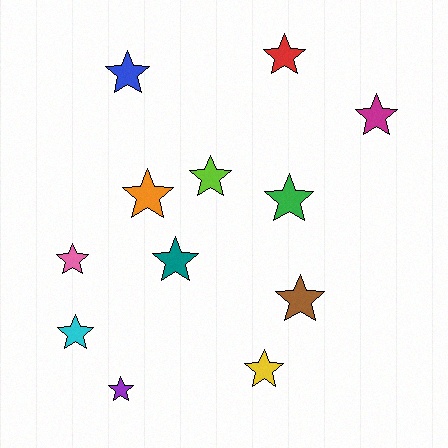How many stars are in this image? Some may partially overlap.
There are 12 stars.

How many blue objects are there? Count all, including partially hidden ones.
There is 1 blue object.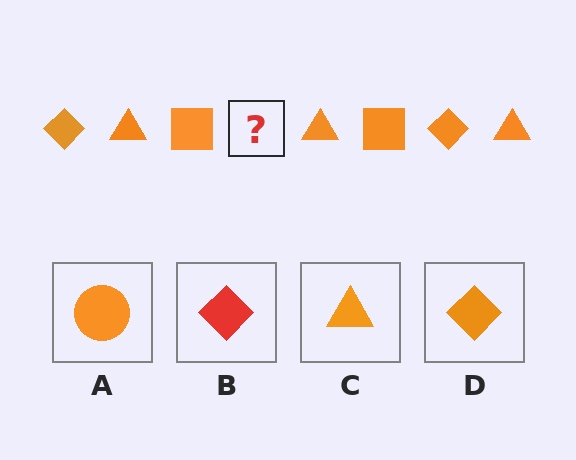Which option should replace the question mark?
Option D.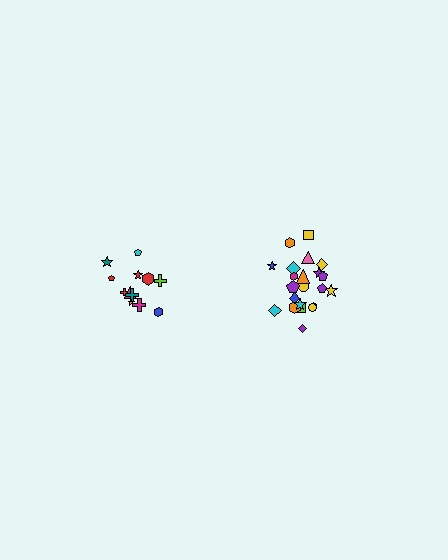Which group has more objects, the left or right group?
The right group.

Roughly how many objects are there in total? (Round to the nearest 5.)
Roughly 35 objects in total.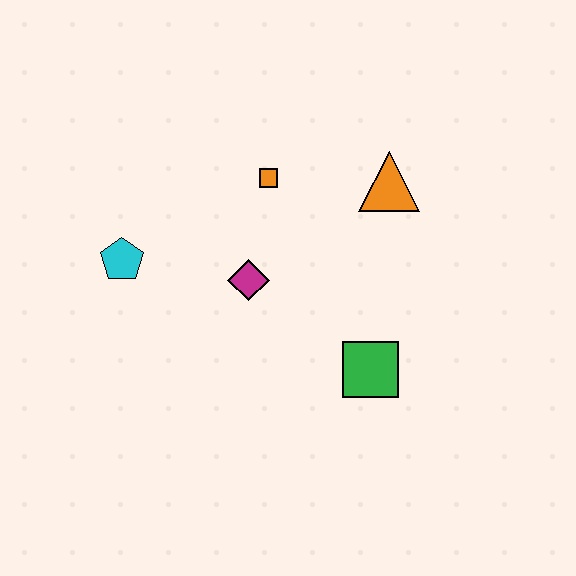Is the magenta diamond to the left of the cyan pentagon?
No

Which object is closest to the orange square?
The magenta diamond is closest to the orange square.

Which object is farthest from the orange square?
The green square is farthest from the orange square.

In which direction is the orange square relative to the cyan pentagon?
The orange square is to the right of the cyan pentagon.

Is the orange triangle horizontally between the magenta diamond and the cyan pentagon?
No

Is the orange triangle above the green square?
Yes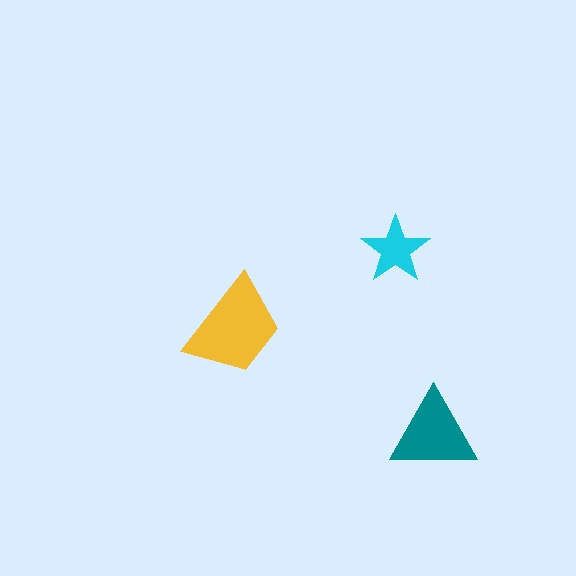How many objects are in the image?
There are 3 objects in the image.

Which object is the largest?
The yellow trapezoid.